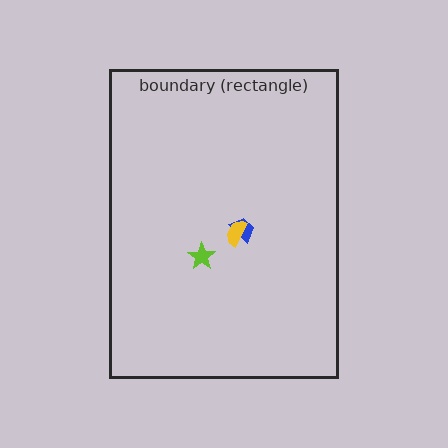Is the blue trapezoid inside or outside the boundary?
Inside.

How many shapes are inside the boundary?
3 inside, 0 outside.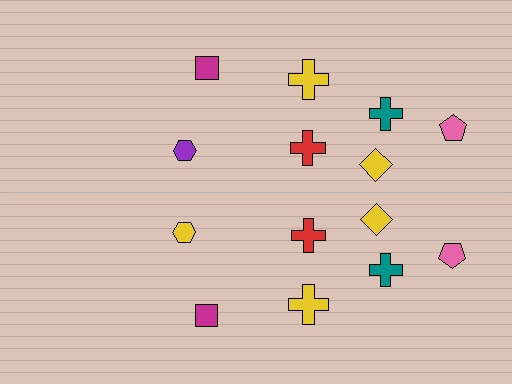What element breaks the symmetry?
The yellow hexagon on the bottom side breaks the symmetry — its mirror counterpart is purple.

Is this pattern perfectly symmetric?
No, the pattern is not perfectly symmetric. The yellow hexagon on the bottom side breaks the symmetry — its mirror counterpart is purple.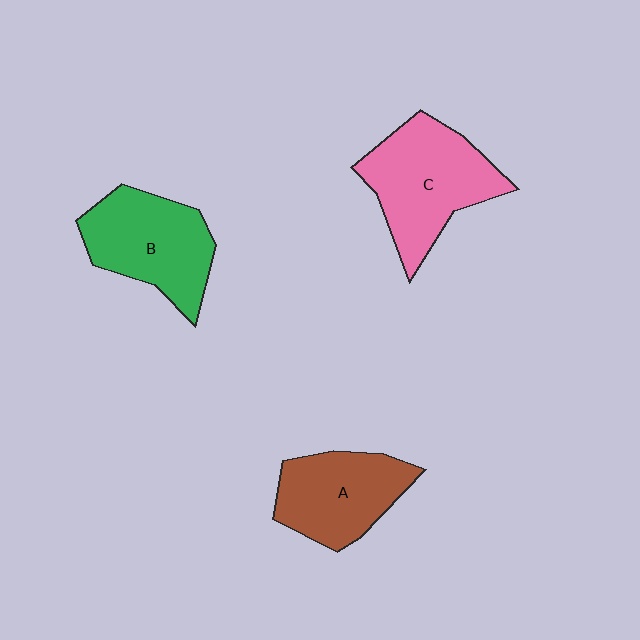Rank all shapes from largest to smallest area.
From largest to smallest: C (pink), B (green), A (brown).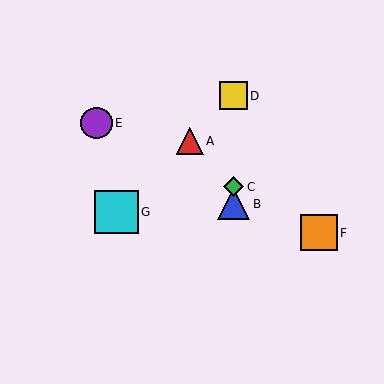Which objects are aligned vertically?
Objects B, C, D are aligned vertically.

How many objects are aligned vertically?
3 objects (B, C, D) are aligned vertically.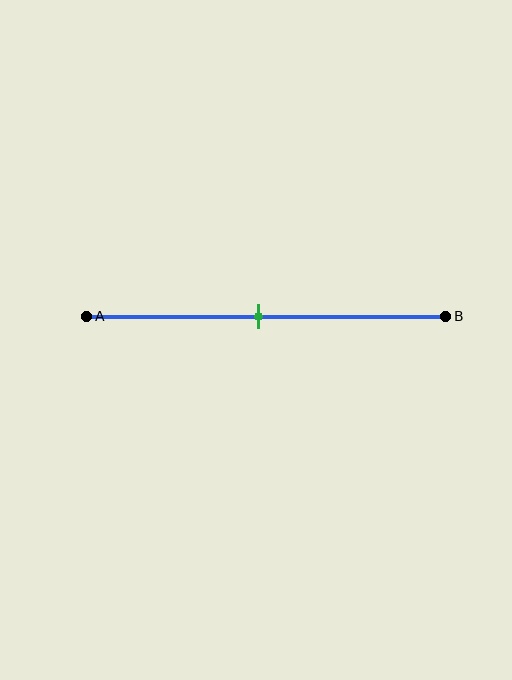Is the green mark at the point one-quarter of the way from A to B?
No, the mark is at about 50% from A, not at the 25% one-quarter point.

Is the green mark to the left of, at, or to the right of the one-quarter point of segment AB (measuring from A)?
The green mark is to the right of the one-quarter point of segment AB.